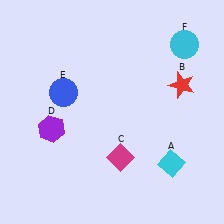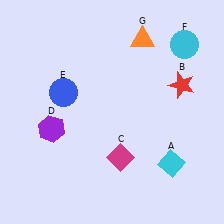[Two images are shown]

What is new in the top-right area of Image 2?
An orange triangle (G) was added in the top-right area of Image 2.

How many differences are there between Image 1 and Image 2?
There is 1 difference between the two images.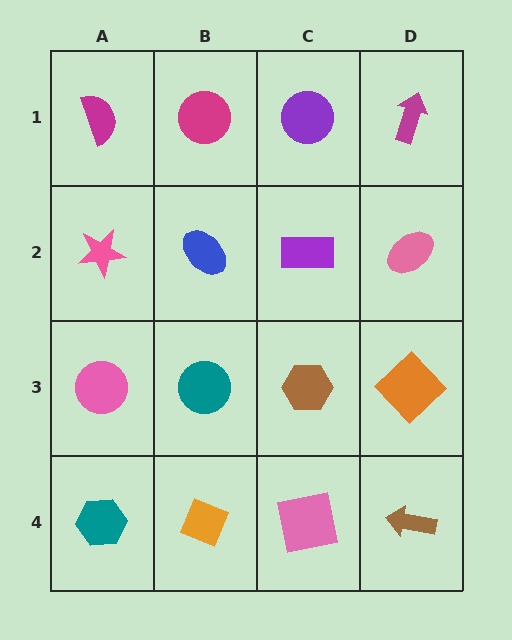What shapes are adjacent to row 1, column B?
A blue ellipse (row 2, column B), a magenta semicircle (row 1, column A), a purple circle (row 1, column C).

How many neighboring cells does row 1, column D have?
2.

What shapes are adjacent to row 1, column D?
A pink ellipse (row 2, column D), a purple circle (row 1, column C).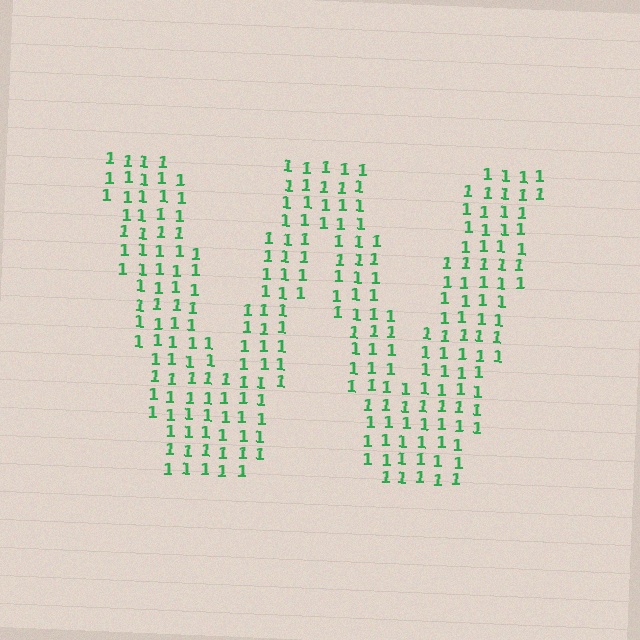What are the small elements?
The small elements are digit 1's.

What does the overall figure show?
The overall figure shows the letter W.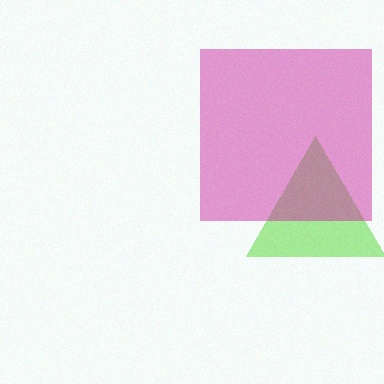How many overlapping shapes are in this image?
There are 2 overlapping shapes in the image.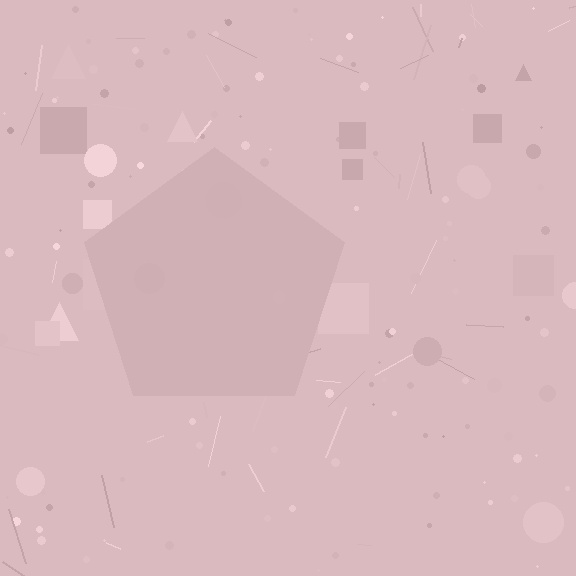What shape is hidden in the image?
A pentagon is hidden in the image.